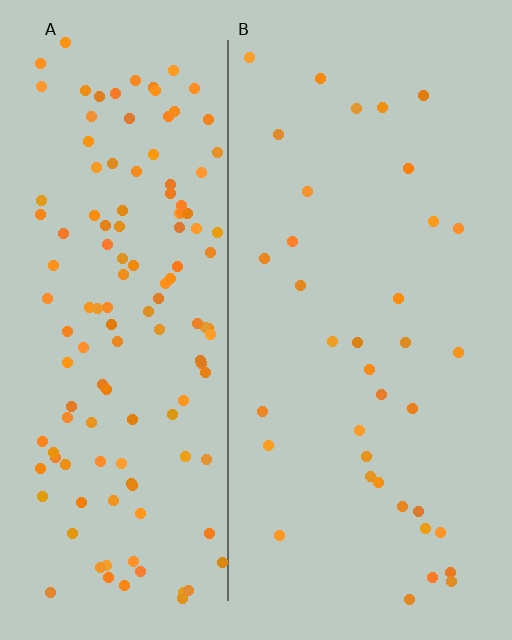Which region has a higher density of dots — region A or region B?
A (the left).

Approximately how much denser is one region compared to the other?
Approximately 3.7× — region A over region B.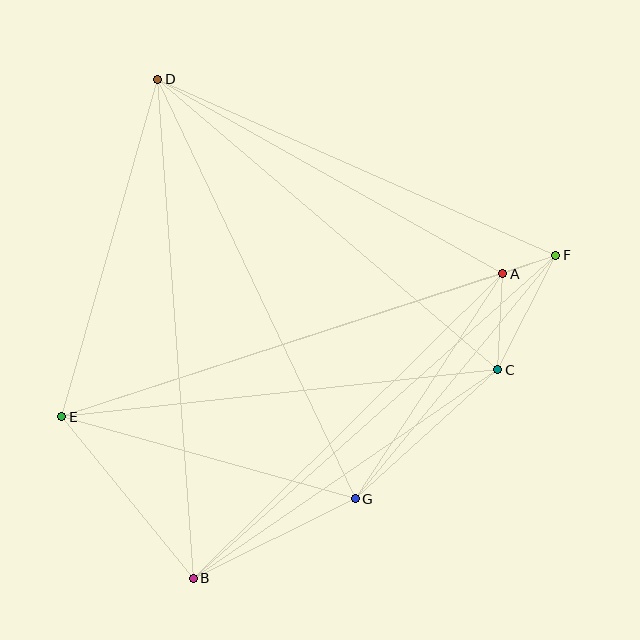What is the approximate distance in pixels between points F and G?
The distance between F and G is approximately 315 pixels.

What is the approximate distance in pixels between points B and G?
The distance between B and G is approximately 181 pixels.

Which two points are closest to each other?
Points A and F are closest to each other.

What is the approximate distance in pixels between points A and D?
The distance between A and D is approximately 396 pixels.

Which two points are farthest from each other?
Points E and F are farthest from each other.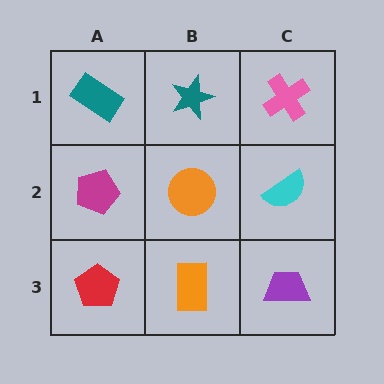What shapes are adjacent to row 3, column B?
An orange circle (row 2, column B), a red pentagon (row 3, column A), a purple trapezoid (row 3, column C).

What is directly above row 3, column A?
A magenta pentagon.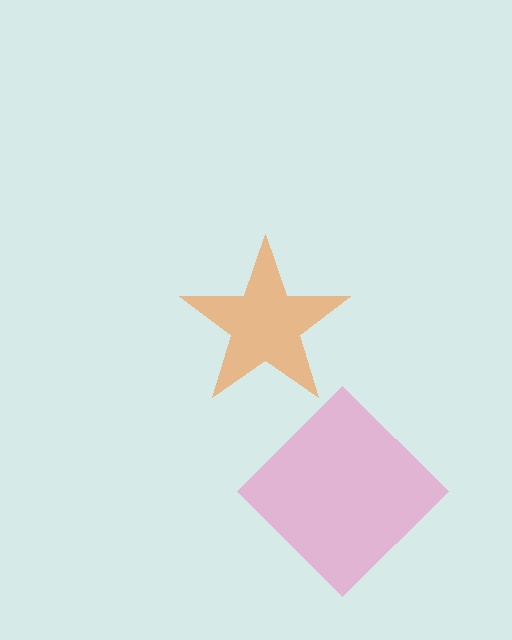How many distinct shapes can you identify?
There are 2 distinct shapes: an orange star, a pink diamond.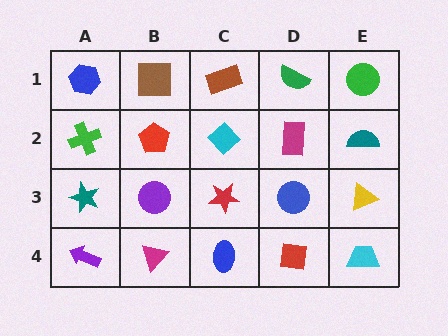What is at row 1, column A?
A blue hexagon.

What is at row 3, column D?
A blue circle.